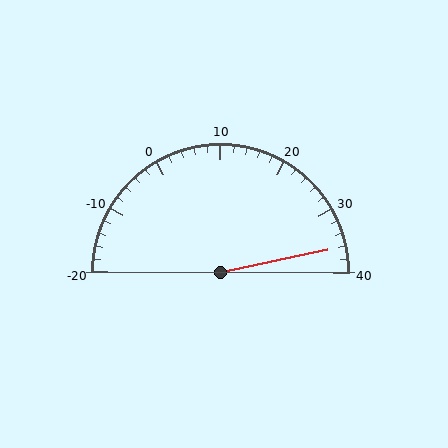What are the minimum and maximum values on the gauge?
The gauge ranges from -20 to 40.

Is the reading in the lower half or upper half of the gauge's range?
The reading is in the upper half of the range (-20 to 40).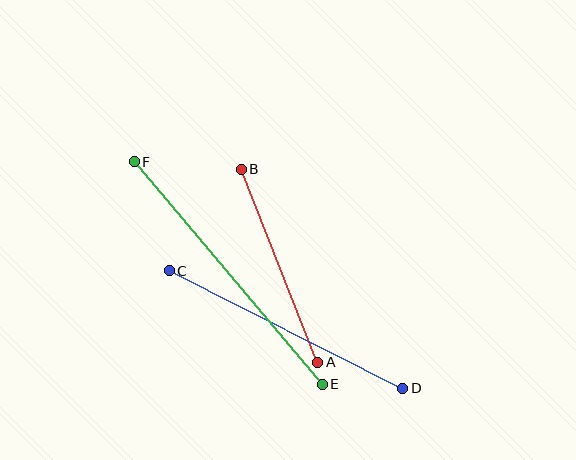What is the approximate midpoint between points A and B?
The midpoint is at approximately (279, 266) pixels.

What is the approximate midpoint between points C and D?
The midpoint is at approximately (286, 330) pixels.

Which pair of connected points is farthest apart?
Points E and F are farthest apart.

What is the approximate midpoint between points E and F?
The midpoint is at approximately (228, 273) pixels.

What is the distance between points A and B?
The distance is approximately 207 pixels.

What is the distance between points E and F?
The distance is approximately 291 pixels.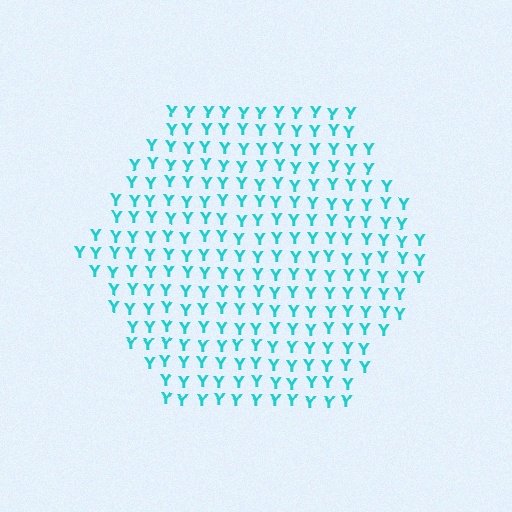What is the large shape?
The large shape is a hexagon.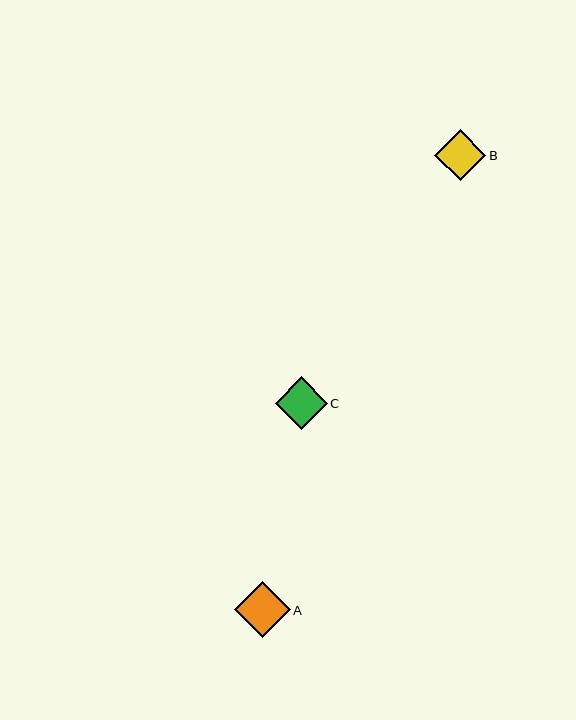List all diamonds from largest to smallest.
From largest to smallest: A, C, B.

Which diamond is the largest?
Diamond A is the largest with a size of approximately 56 pixels.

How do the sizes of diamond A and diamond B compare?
Diamond A and diamond B are approximately the same size.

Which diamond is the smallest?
Diamond B is the smallest with a size of approximately 51 pixels.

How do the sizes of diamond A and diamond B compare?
Diamond A and diamond B are approximately the same size.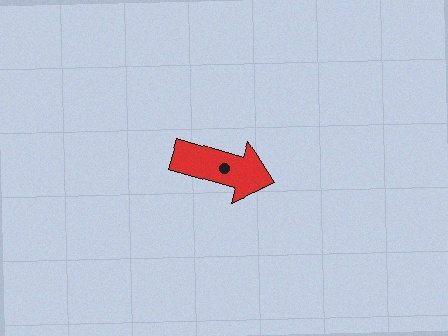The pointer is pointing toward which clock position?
Roughly 4 o'clock.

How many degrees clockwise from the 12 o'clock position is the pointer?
Approximately 107 degrees.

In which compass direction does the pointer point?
East.